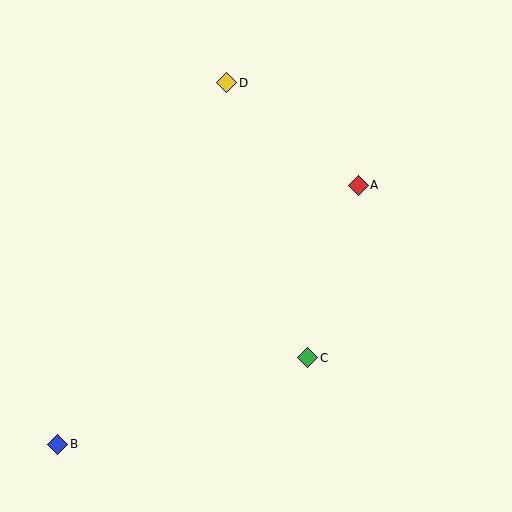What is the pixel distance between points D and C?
The distance between D and C is 287 pixels.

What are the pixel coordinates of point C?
Point C is at (308, 358).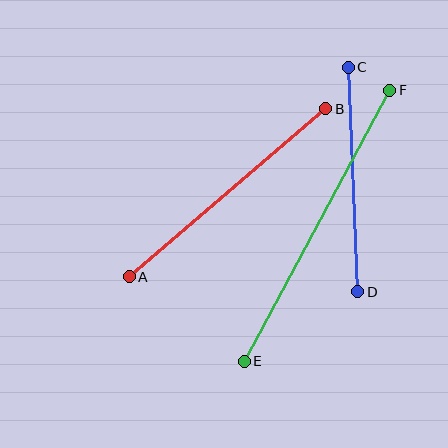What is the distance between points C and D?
The distance is approximately 225 pixels.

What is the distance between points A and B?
The distance is approximately 259 pixels.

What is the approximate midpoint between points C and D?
The midpoint is at approximately (353, 179) pixels.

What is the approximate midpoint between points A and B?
The midpoint is at approximately (227, 193) pixels.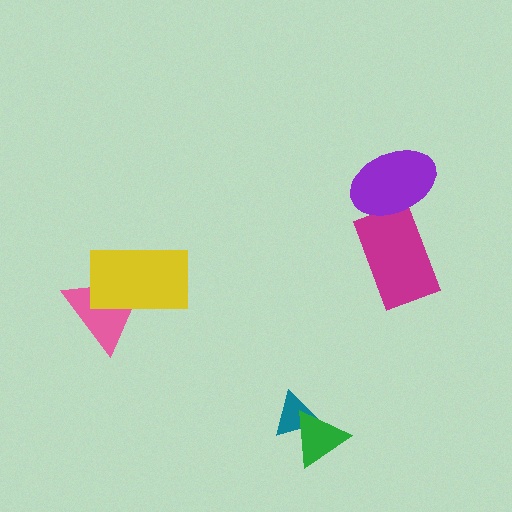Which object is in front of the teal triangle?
The green triangle is in front of the teal triangle.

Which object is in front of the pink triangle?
The yellow rectangle is in front of the pink triangle.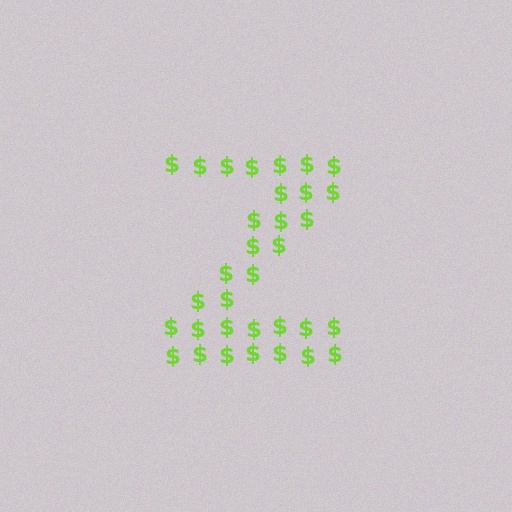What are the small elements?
The small elements are dollar signs.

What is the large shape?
The large shape is the letter Z.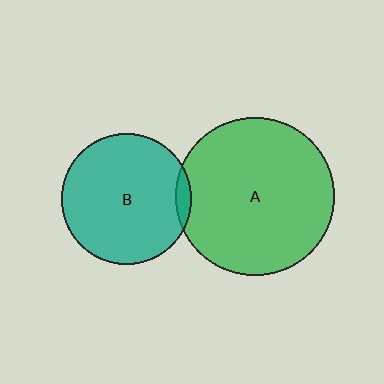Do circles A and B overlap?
Yes.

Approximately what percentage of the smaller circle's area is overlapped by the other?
Approximately 5%.